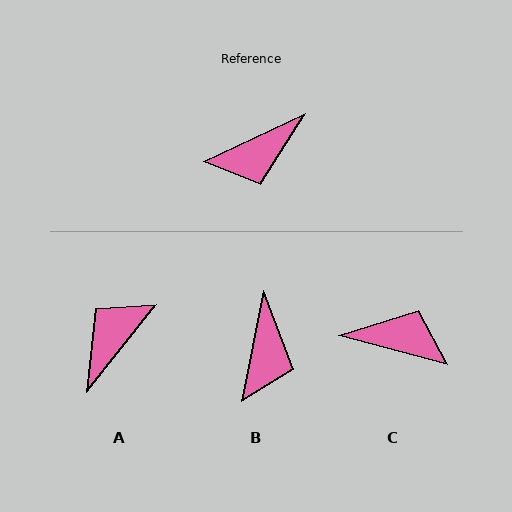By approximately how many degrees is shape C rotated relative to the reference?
Approximately 140 degrees counter-clockwise.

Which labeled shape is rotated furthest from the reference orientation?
A, about 154 degrees away.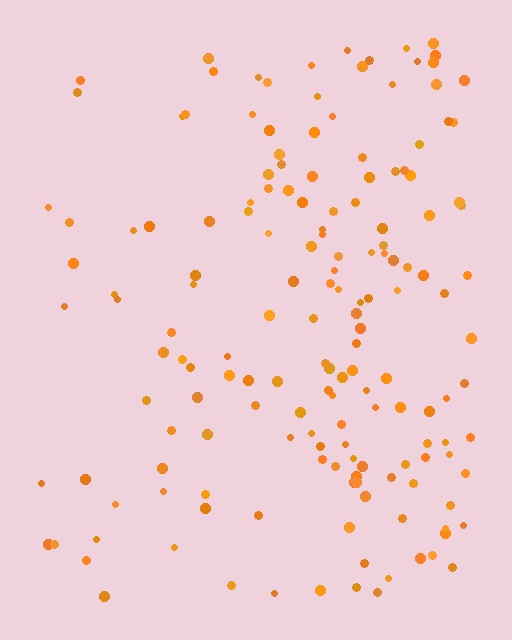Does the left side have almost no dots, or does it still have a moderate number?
Still a moderate number, just noticeably fewer than the right.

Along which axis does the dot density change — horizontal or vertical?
Horizontal.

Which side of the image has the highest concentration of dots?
The right.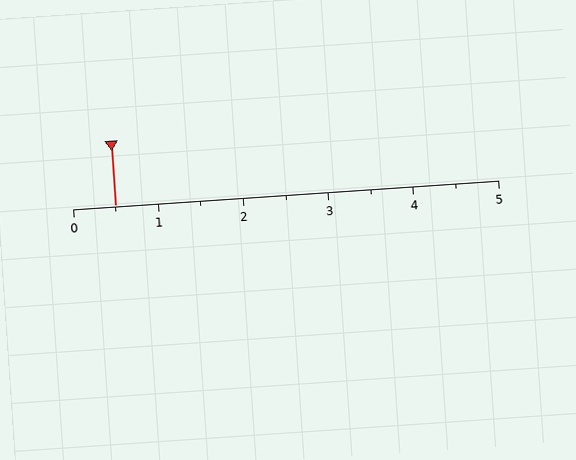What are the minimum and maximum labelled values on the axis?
The axis runs from 0 to 5.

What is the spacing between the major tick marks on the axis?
The major ticks are spaced 1 apart.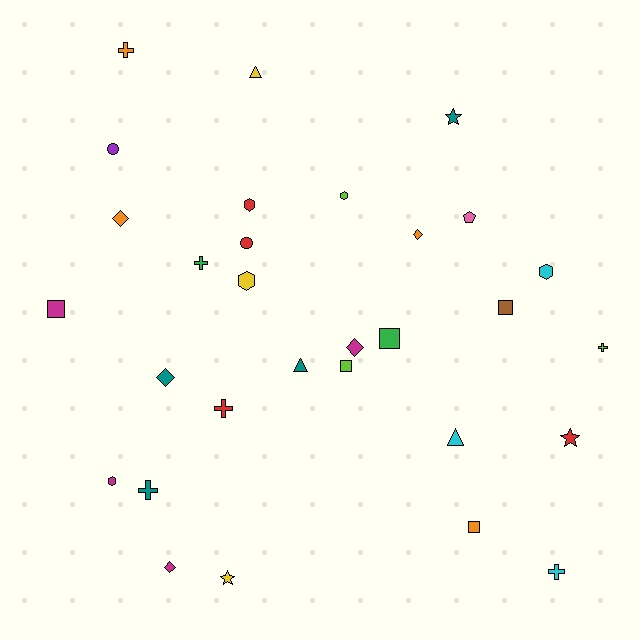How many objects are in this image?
There are 30 objects.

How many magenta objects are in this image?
There are 4 magenta objects.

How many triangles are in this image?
There are 3 triangles.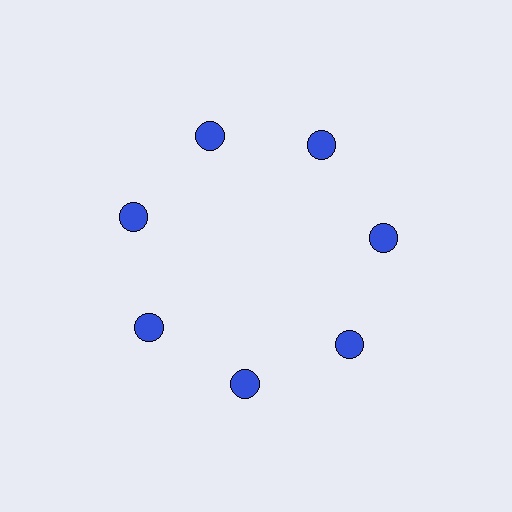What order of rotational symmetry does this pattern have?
This pattern has 7-fold rotational symmetry.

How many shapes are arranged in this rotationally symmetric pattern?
There are 7 shapes, arranged in 7 groups of 1.